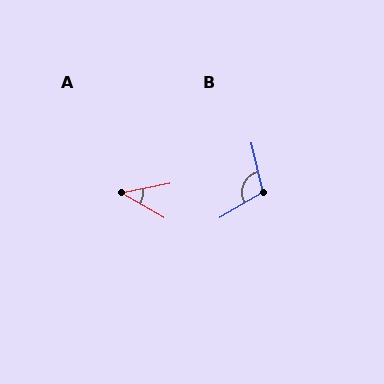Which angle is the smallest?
A, at approximately 41 degrees.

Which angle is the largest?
B, at approximately 107 degrees.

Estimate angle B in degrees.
Approximately 107 degrees.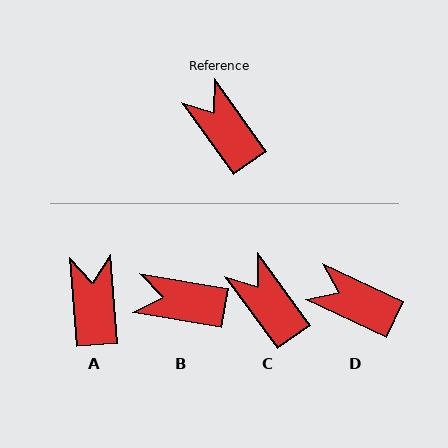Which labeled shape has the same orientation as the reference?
C.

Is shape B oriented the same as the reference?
No, it is off by about 45 degrees.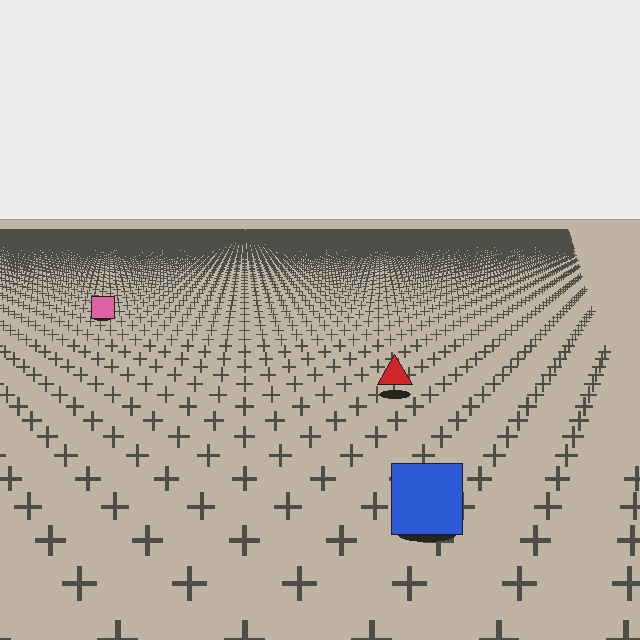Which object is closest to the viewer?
The blue square is closest. The texture marks near it are larger and more spread out.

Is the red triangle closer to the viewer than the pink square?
Yes. The red triangle is closer — you can tell from the texture gradient: the ground texture is coarser near it.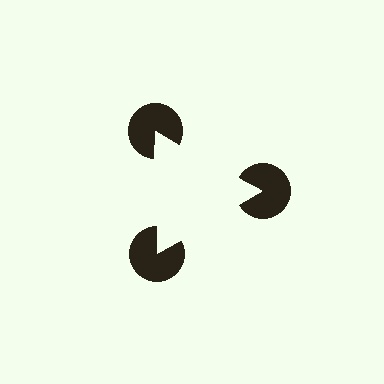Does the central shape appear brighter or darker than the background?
It typically appears slightly brighter than the background, even though no actual brightness change is drawn.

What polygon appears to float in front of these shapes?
An illusory triangle — its edges are inferred from the aligned wedge cuts in the pac-man discs, not physically drawn.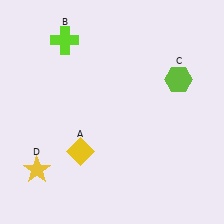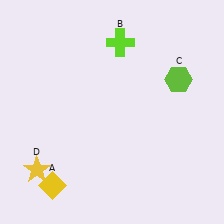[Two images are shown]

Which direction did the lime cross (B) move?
The lime cross (B) moved right.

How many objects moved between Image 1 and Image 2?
2 objects moved between the two images.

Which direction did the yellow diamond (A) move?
The yellow diamond (A) moved down.